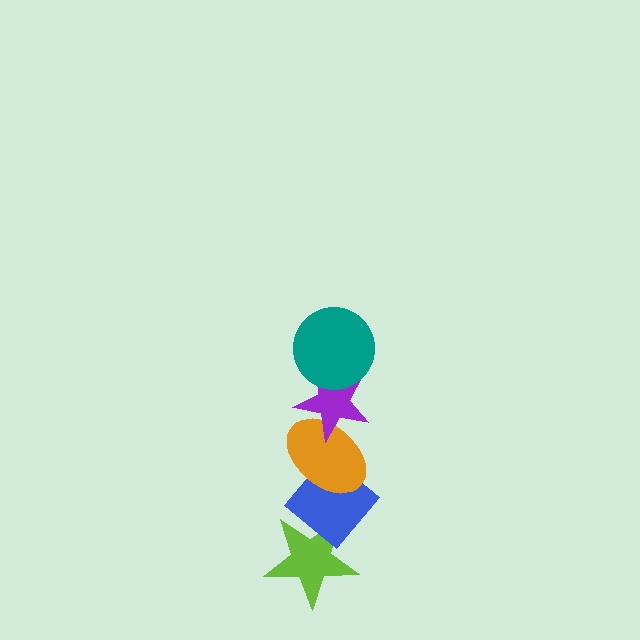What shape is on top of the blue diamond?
The orange ellipse is on top of the blue diamond.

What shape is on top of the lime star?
The blue diamond is on top of the lime star.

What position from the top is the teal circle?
The teal circle is 1st from the top.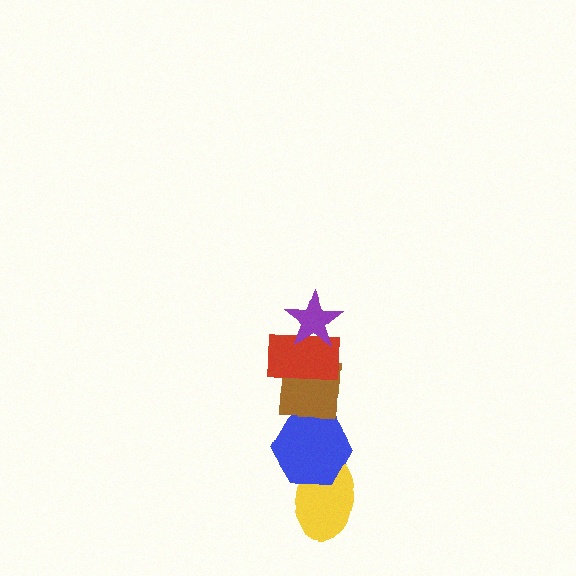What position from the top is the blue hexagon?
The blue hexagon is 4th from the top.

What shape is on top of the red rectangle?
The purple star is on top of the red rectangle.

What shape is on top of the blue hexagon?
The brown square is on top of the blue hexagon.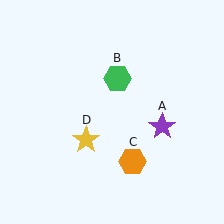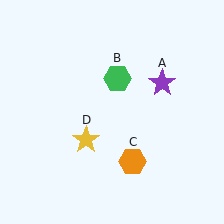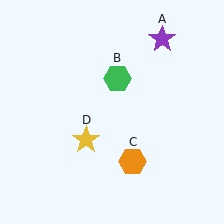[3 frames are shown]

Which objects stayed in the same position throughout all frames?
Green hexagon (object B) and orange hexagon (object C) and yellow star (object D) remained stationary.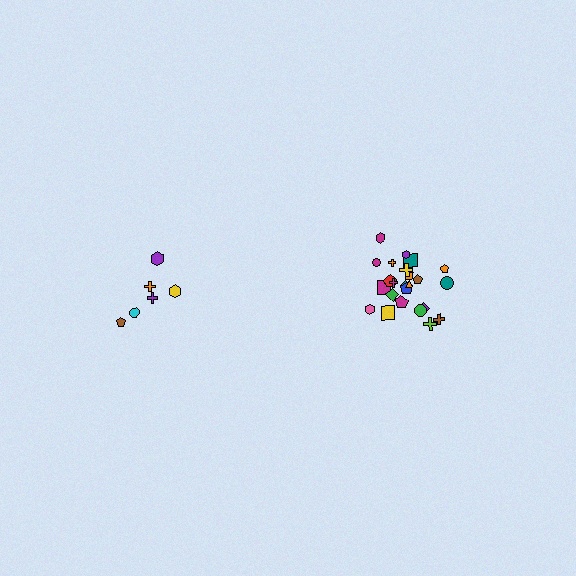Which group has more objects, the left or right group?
The right group.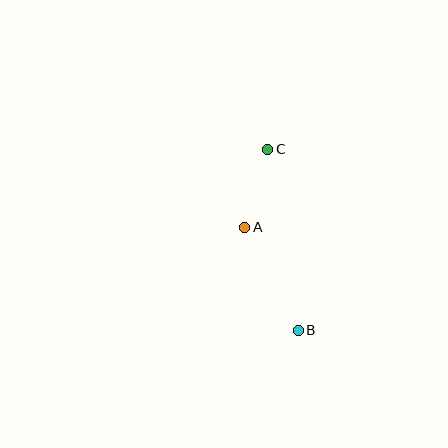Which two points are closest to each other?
Points A and C are closest to each other.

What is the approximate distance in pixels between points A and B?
The distance between A and B is approximately 116 pixels.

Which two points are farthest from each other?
Points B and C are farthest from each other.